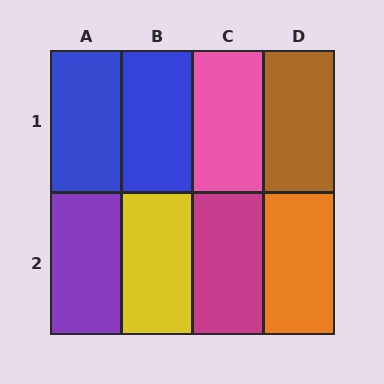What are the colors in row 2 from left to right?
Purple, yellow, magenta, orange.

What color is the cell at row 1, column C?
Pink.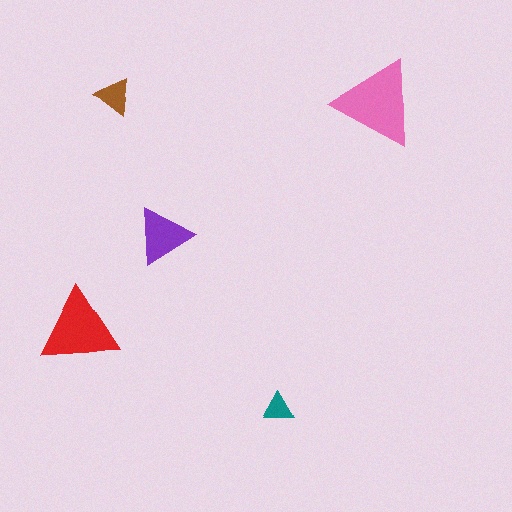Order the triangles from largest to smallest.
the pink one, the red one, the purple one, the brown one, the teal one.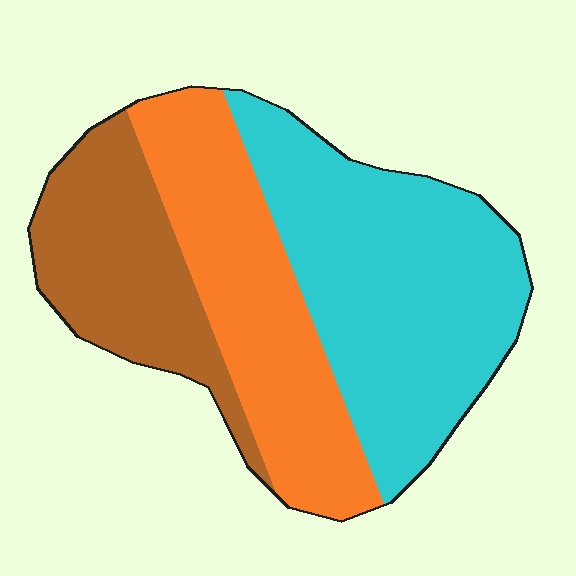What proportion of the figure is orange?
Orange takes up about one third (1/3) of the figure.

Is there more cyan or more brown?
Cyan.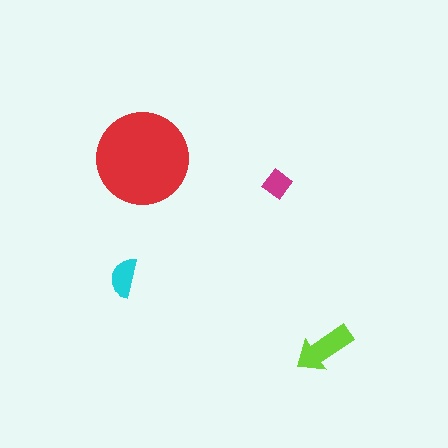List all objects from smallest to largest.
The magenta diamond, the cyan semicircle, the lime arrow, the red circle.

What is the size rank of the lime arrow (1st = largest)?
2nd.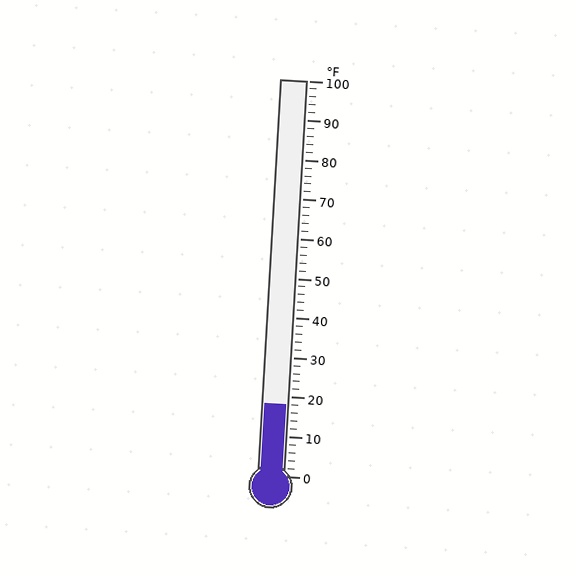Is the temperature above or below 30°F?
The temperature is below 30°F.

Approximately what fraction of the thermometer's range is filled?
The thermometer is filled to approximately 20% of its range.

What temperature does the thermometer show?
The thermometer shows approximately 18°F.